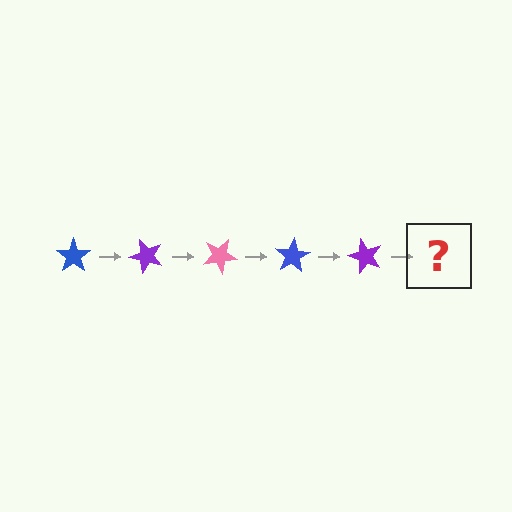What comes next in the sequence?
The next element should be a pink star, rotated 250 degrees from the start.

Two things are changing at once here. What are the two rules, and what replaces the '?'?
The two rules are that it rotates 50 degrees each step and the color cycles through blue, purple, and pink. The '?' should be a pink star, rotated 250 degrees from the start.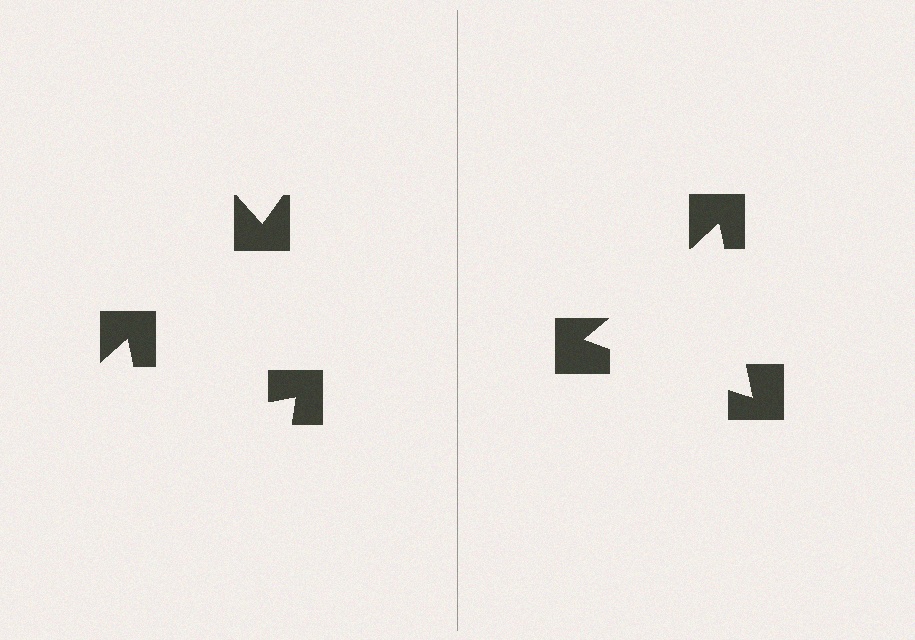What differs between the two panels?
The notched squares are positioned identically on both sides; only the wedge orientations differ. On the right they align to a triangle; on the left they are misaligned.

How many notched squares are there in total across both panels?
6 — 3 on each side.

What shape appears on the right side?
An illusory triangle.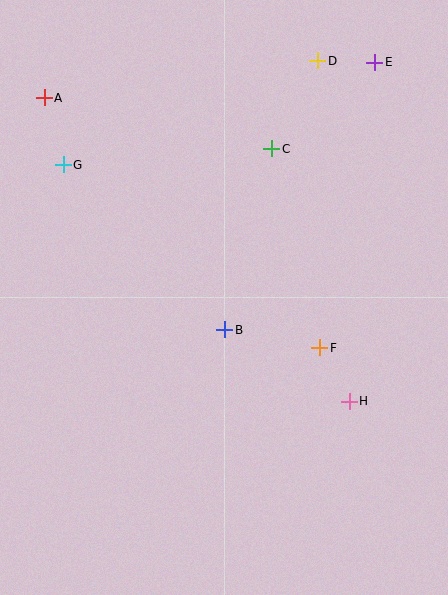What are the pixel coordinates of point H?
Point H is at (349, 401).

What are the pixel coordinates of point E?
Point E is at (375, 62).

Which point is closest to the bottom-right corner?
Point H is closest to the bottom-right corner.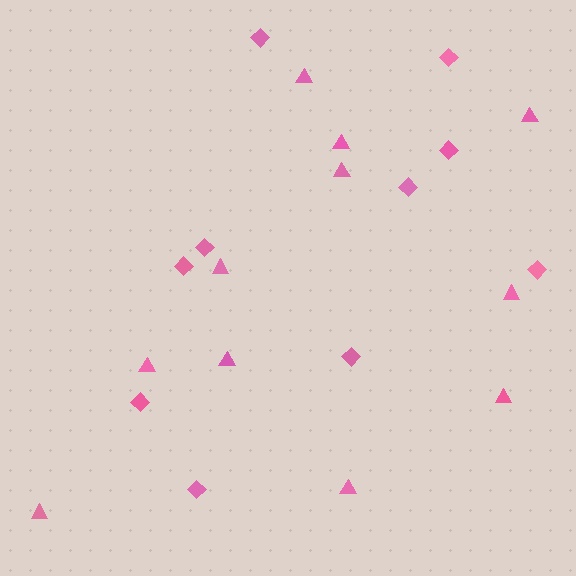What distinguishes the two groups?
There are 2 groups: one group of diamonds (10) and one group of triangles (11).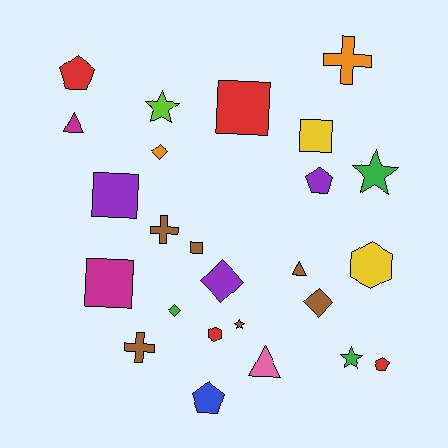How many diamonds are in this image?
There are 4 diamonds.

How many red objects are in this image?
There are 4 red objects.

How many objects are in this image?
There are 25 objects.